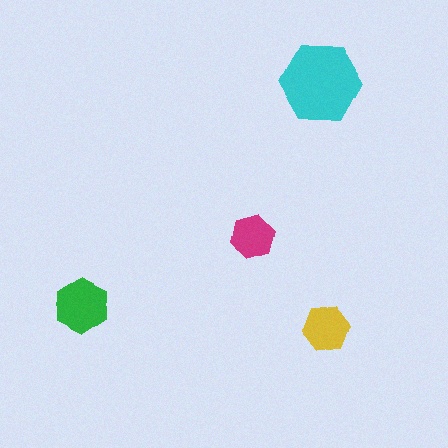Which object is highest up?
The cyan hexagon is topmost.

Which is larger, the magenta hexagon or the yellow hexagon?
The yellow one.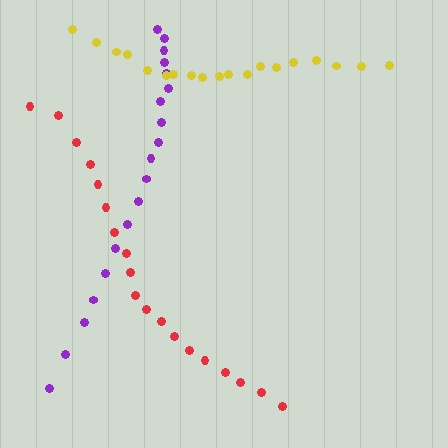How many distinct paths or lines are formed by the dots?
There are 3 distinct paths.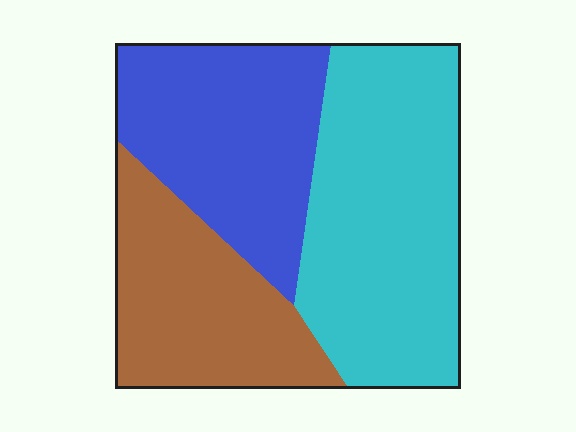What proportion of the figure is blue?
Blue takes up about one third (1/3) of the figure.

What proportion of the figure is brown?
Brown takes up about one quarter (1/4) of the figure.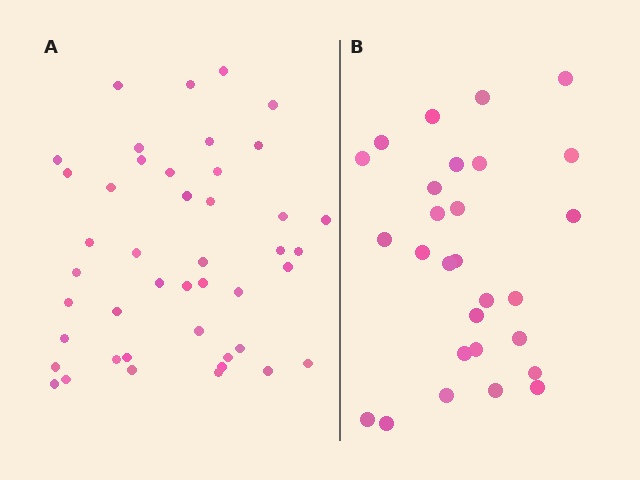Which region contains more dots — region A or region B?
Region A (the left region) has more dots.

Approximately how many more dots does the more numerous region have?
Region A has approximately 15 more dots than region B.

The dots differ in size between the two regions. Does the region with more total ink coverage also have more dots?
No. Region B has more total ink coverage because its dots are larger, but region A actually contains more individual dots. Total area can be misleading — the number of items is what matters here.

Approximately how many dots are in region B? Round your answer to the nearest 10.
About 30 dots. (The exact count is 28, which rounds to 30.)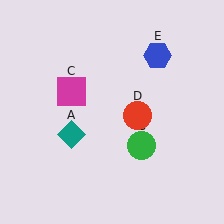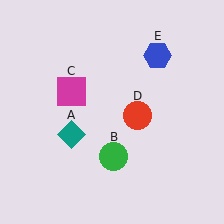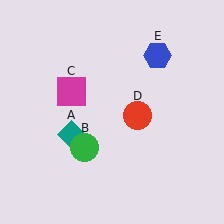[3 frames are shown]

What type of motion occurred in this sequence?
The green circle (object B) rotated clockwise around the center of the scene.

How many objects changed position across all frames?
1 object changed position: green circle (object B).